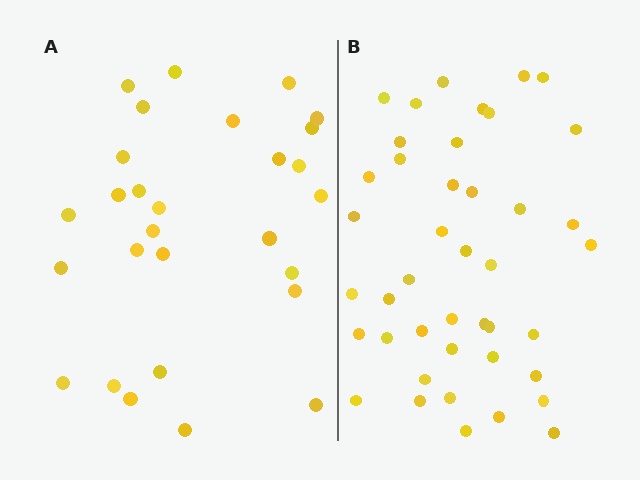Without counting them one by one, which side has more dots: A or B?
Region B (the right region) has more dots.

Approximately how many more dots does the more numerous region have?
Region B has approximately 15 more dots than region A.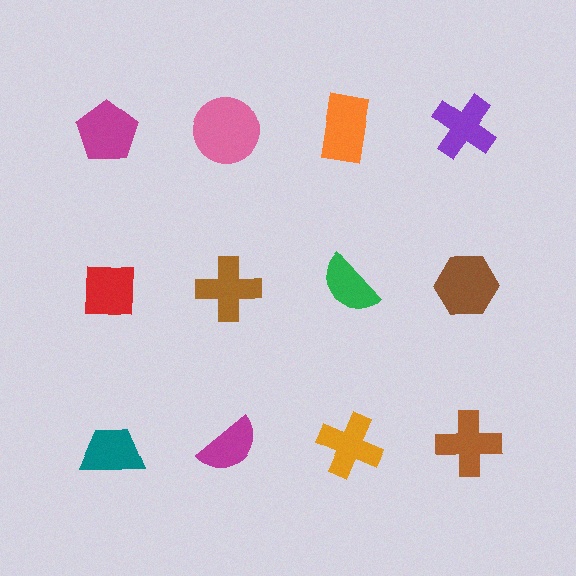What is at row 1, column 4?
A purple cross.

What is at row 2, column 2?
A brown cross.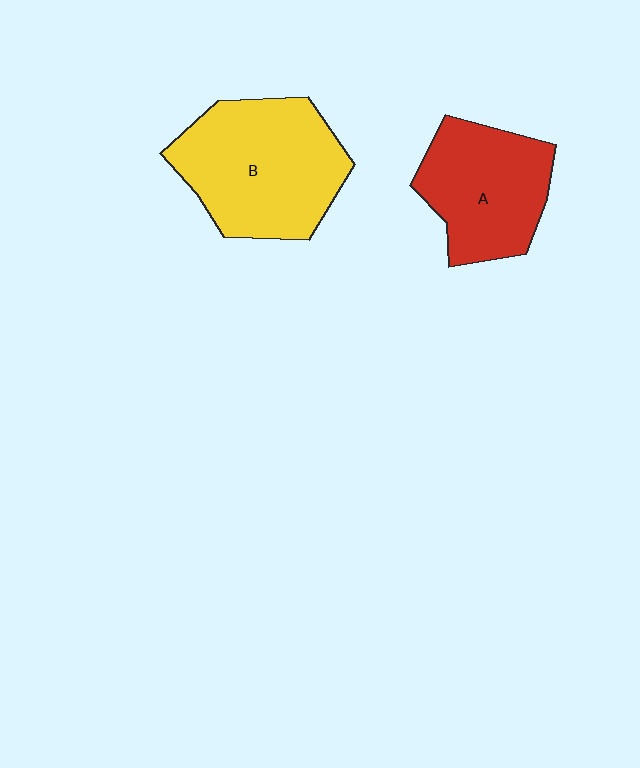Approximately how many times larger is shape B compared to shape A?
Approximately 1.3 times.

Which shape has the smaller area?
Shape A (red).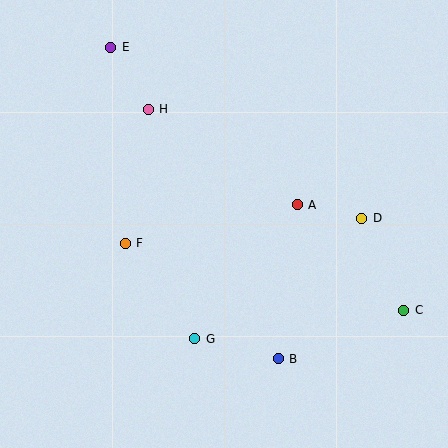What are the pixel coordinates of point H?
Point H is at (148, 109).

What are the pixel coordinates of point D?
Point D is at (362, 218).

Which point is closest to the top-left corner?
Point E is closest to the top-left corner.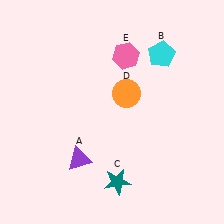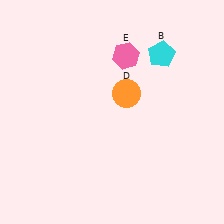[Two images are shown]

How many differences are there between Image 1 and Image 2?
There are 2 differences between the two images.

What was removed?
The teal star (C), the purple triangle (A) were removed in Image 2.